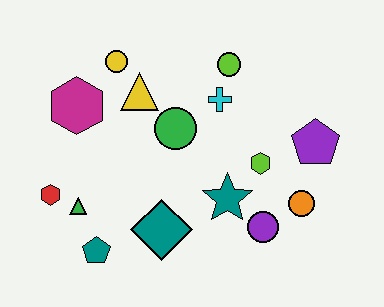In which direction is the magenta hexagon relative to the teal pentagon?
The magenta hexagon is above the teal pentagon.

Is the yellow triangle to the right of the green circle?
No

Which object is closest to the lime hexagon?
The teal star is closest to the lime hexagon.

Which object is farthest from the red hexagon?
The purple pentagon is farthest from the red hexagon.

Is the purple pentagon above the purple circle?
Yes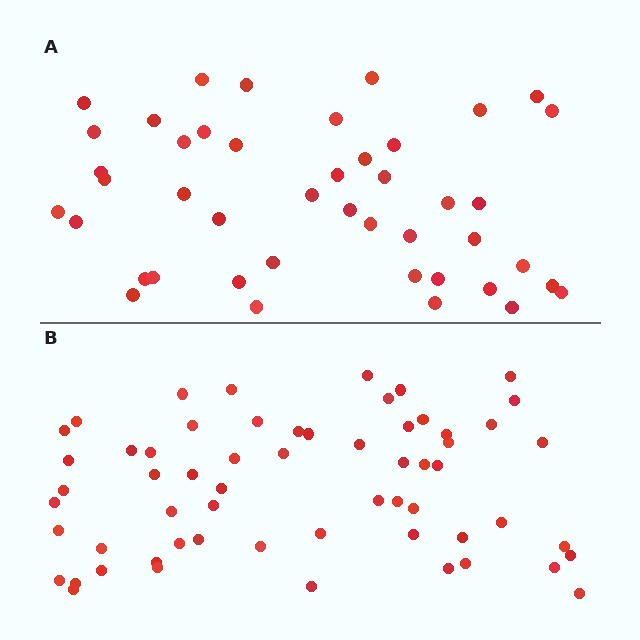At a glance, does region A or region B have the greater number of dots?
Region B (the bottom region) has more dots.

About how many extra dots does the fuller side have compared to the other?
Region B has approximately 15 more dots than region A.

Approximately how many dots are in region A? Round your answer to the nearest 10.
About 40 dots. (The exact count is 44, which rounds to 40.)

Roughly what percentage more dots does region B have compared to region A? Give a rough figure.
About 35% more.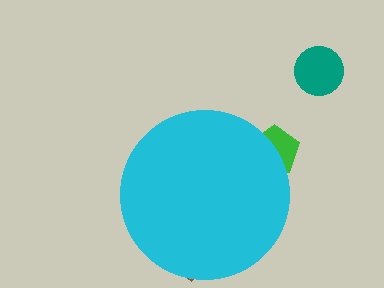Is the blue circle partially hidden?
Yes, the blue circle is partially hidden behind the cyan circle.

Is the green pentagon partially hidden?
Yes, the green pentagon is partially hidden behind the cyan circle.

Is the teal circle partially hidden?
No, the teal circle is fully visible.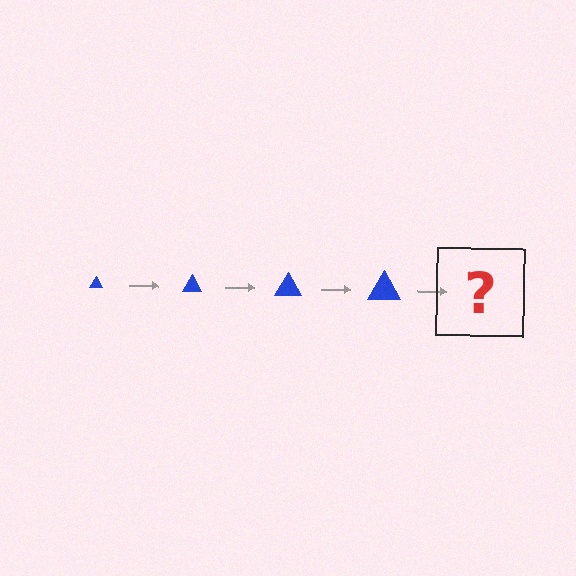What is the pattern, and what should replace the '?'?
The pattern is that the triangle gets progressively larger each step. The '?' should be a blue triangle, larger than the previous one.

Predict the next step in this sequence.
The next step is a blue triangle, larger than the previous one.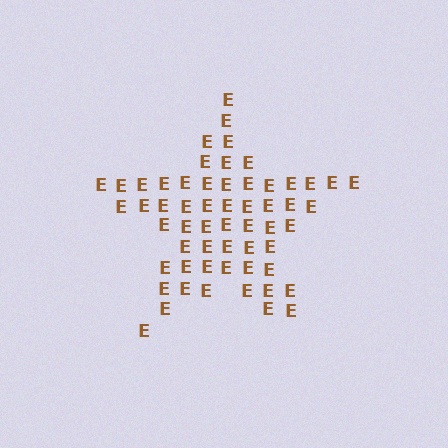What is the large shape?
The large shape is a star.